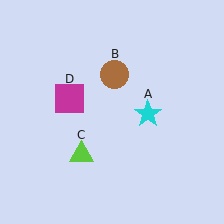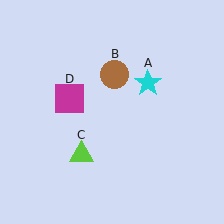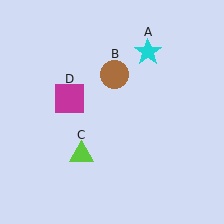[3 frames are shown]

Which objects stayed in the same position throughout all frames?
Brown circle (object B) and lime triangle (object C) and magenta square (object D) remained stationary.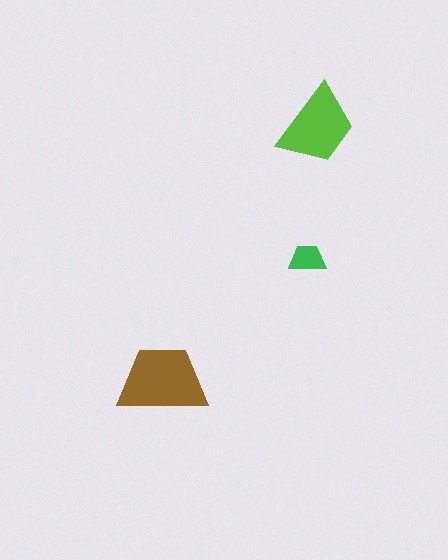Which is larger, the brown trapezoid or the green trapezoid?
The brown one.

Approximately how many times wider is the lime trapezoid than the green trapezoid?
About 2 times wider.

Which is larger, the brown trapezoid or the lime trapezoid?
The brown one.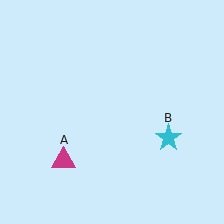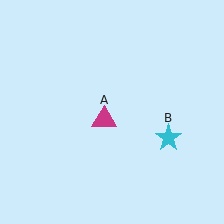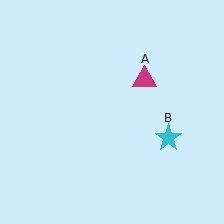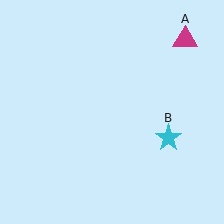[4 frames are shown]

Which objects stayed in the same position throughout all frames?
Cyan star (object B) remained stationary.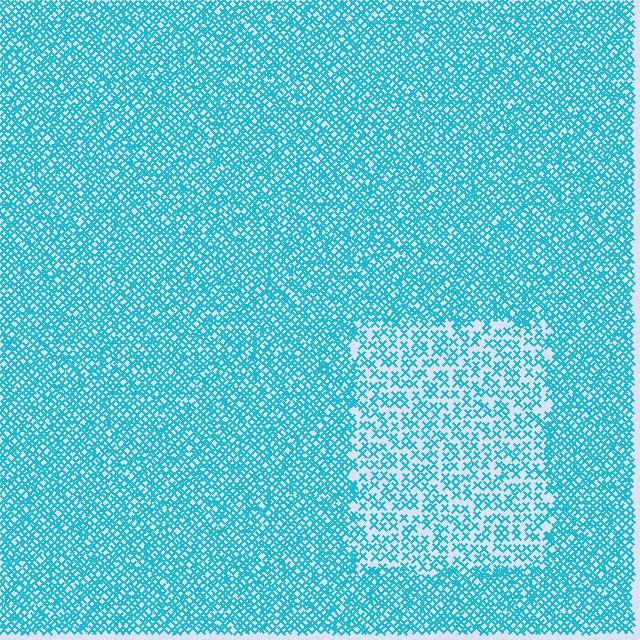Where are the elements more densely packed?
The elements are more densely packed outside the rectangle boundary.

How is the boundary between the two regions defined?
The boundary is defined by a change in element density (approximately 2.0x ratio). All elements are the same color, size, and shape.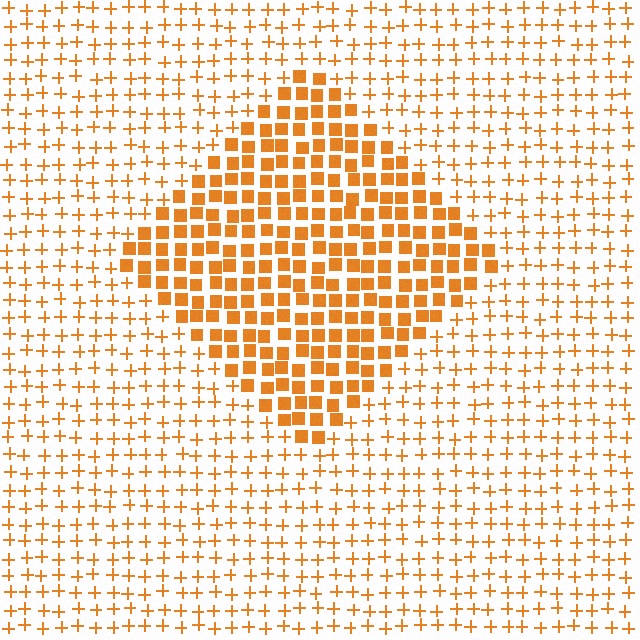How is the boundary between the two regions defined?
The boundary is defined by a change in element shape: squares inside vs. plus signs outside. All elements share the same color and spacing.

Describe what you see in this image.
The image is filled with small orange elements arranged in a uniform grid. A diamond-shaped region contains squares, while the surrounding area contains plus signs. The boundary is defined purely by the change in element shape.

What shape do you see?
I see a diamond.